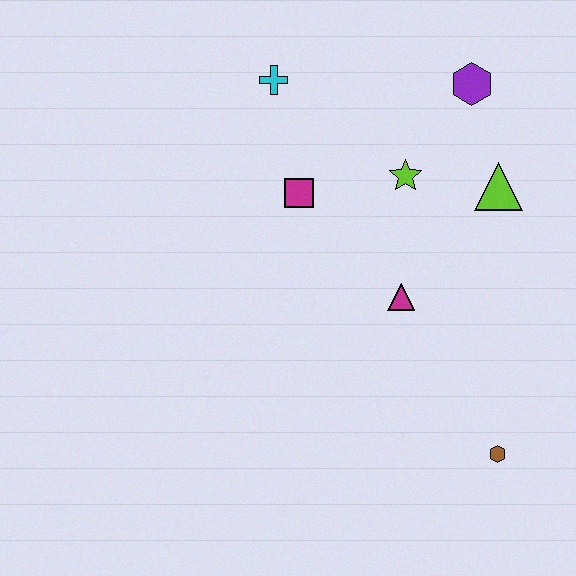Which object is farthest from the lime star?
The brown hexagon is farthest from the lime star.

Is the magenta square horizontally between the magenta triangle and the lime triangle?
No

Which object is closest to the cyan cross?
The magenta square is closest to the cyan cross.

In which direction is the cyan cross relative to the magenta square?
The cyan cross is above the magenta square.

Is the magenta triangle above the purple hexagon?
No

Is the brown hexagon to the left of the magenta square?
No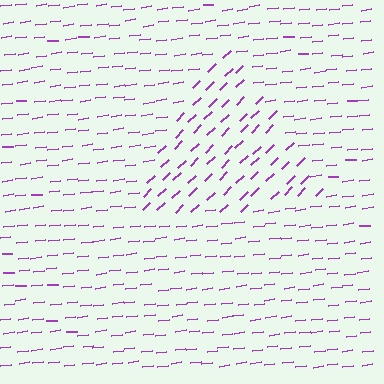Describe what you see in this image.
The image is filled with small purple line segments. A triangle region in the image has lines oriented differently from the surrounding lines, creating a visible texture boundary.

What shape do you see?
I see a triangle.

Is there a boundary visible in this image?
Yes, there is a texture boundary formed by a change in line orientation.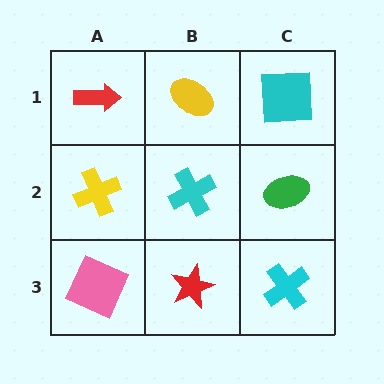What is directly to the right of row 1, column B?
A cyan square.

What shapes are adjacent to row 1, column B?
A cyan cross (row 2, column B), a red arrow (row 1, column A), a cyan square (row 1, column C).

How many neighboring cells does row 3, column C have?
2.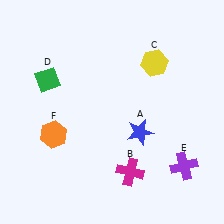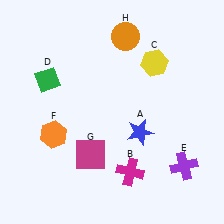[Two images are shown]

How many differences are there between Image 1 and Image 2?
There are 2 differences between the two images.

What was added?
A magenta square (G), an orange circle (H) were added in Image 2.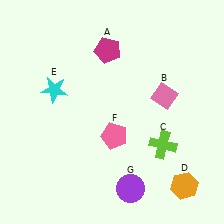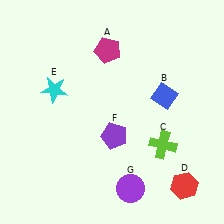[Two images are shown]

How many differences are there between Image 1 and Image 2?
There are 3 differences between the two images.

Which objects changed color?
B changed from pink to blue. D changed from orange to red. F changed from pink to purple.